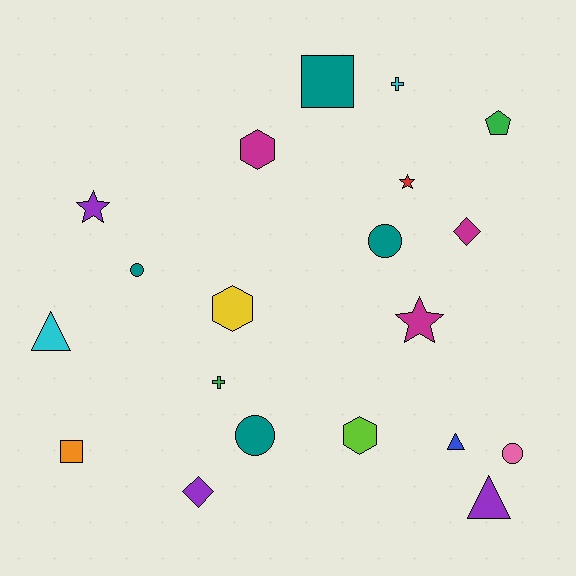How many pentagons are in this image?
There is 1 pentagon.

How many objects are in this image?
There are 20 objects.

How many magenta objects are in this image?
There are 3 magenta objects.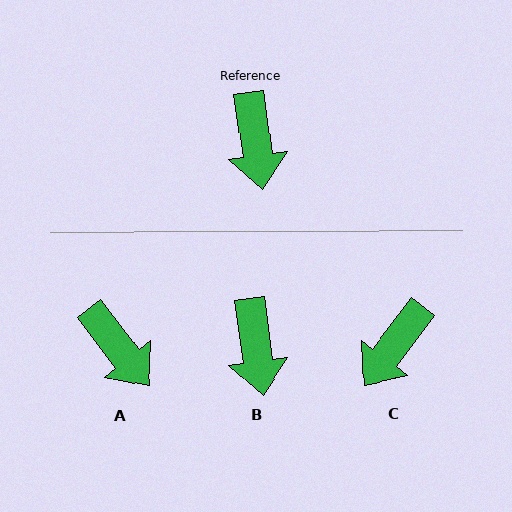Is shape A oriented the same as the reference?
No, it is off by about 30 degrees.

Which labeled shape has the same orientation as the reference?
B.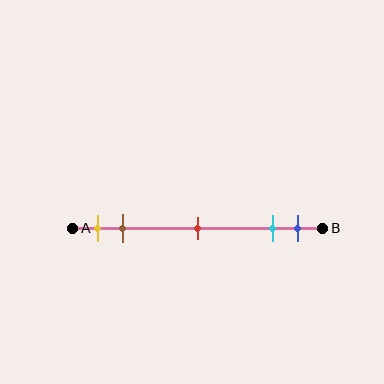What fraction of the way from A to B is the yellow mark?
The yellow mark is approximately 10% (0.1) of the way from A to B.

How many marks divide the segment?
There are 5 marks dividing the segment.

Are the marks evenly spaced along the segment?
No, the marks are not evenly spaced.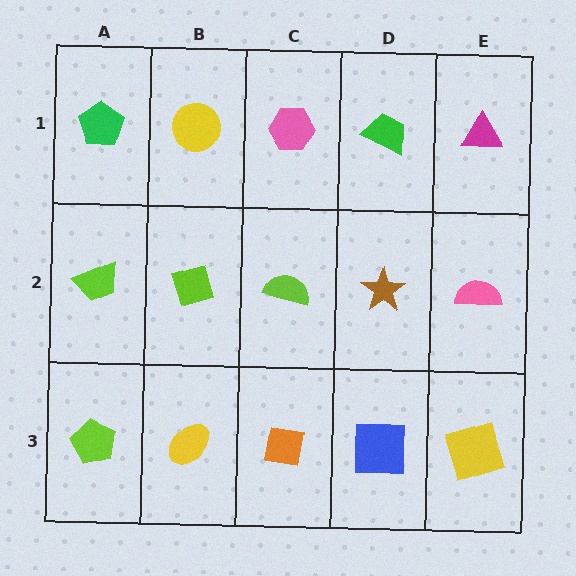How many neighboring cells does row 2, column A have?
3.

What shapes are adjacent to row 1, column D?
A brown star (row 2, column D), a pink hexagon (row 1, column C), a magenta triangle (row 1, column E).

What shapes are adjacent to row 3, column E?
A pink semicircle (row 2, column E), a blue square (row 3, column D).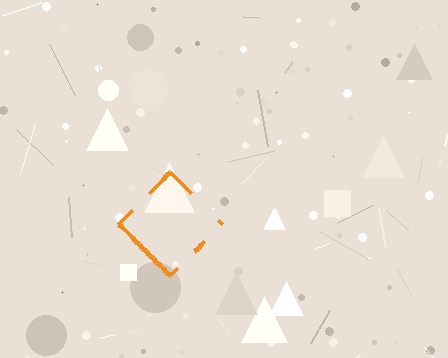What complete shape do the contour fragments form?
The contour fragments form a diamond.